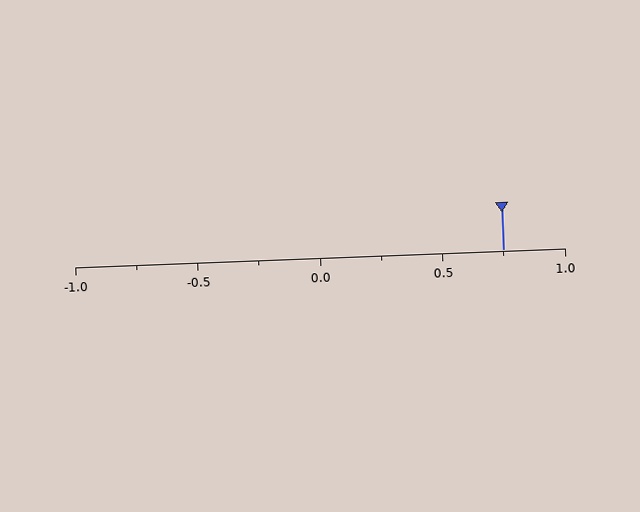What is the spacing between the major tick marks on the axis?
The major ticks are spaced 0.5 apart.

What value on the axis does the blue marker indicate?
The marker indicates approximately 0.75.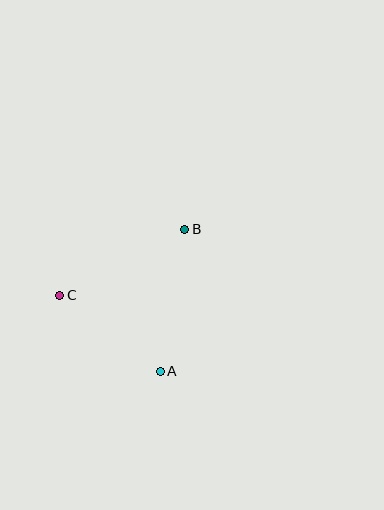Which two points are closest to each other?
Points A and C are closest to each other.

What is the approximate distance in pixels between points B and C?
The distance between B and C is approximately 141 pixels.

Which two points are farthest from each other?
Points A and B are farthest from each other.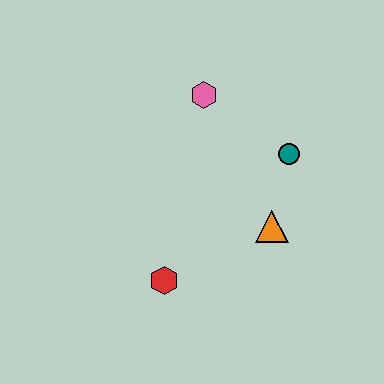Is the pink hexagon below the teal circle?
No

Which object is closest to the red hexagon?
The orange triangle is closest to the red hexagon.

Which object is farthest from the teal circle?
The red hexagon is farthest from the teal circle.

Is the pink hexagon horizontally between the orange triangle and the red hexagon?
Yes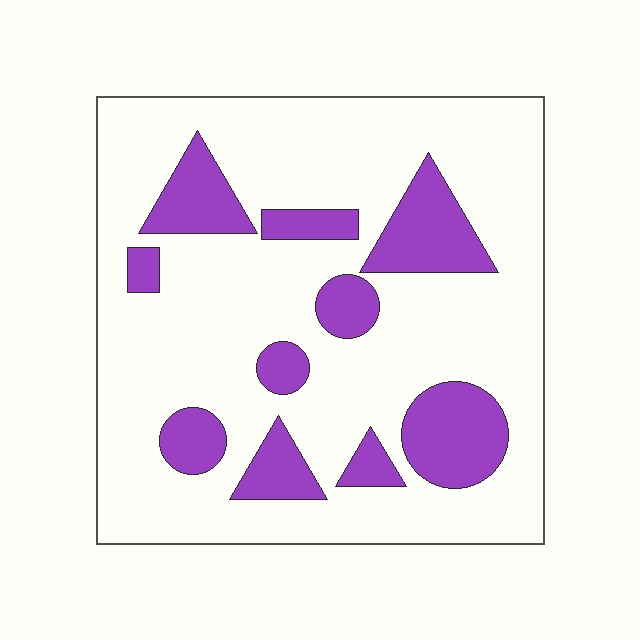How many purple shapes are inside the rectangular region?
10.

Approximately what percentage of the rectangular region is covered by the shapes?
Approximately 20%.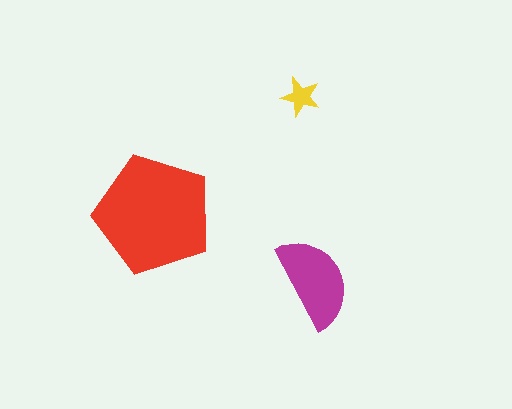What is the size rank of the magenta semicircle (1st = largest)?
2nd.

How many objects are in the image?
There are 3 objects in the image.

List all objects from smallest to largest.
The yellow star, the magenta semicircle, the red pentagon.